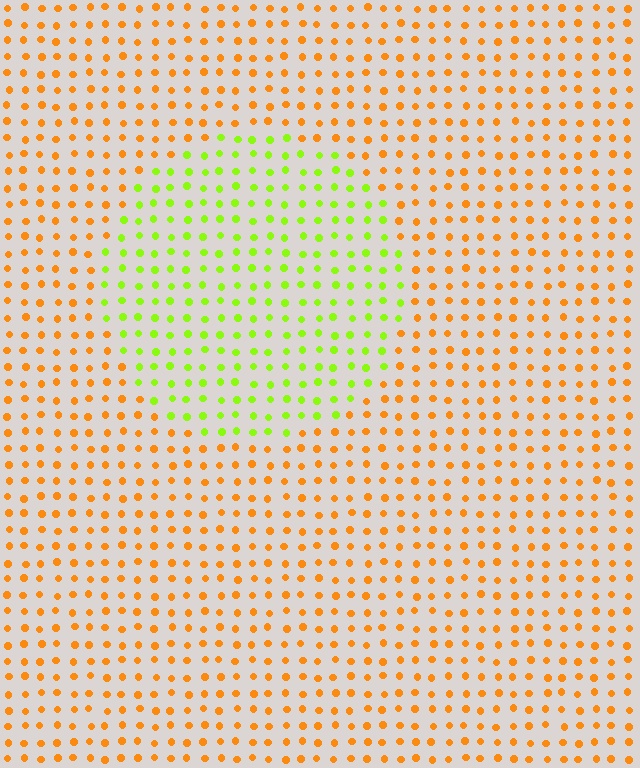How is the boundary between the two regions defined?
The boundary is defined purely by a slight shift in hue (about 57 degrees). Spacing, size, and orientation are identical on both sides.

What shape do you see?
I see a circle.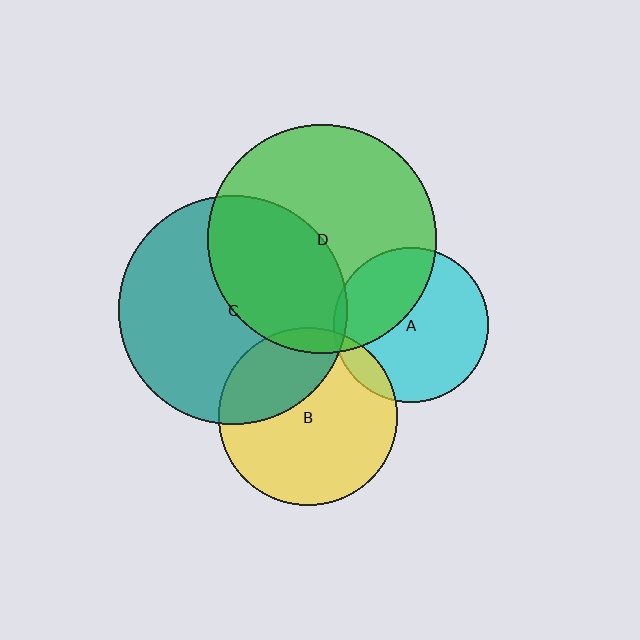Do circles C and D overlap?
Yes.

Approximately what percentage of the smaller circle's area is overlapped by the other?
Approximately 40%.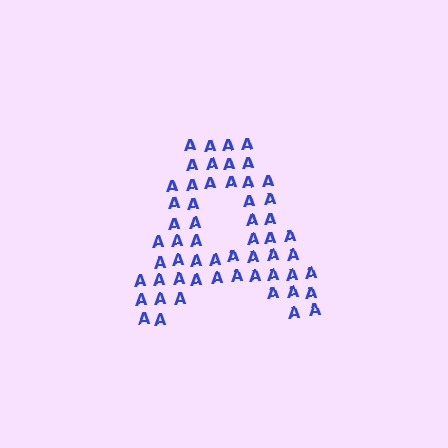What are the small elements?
The small elements are letter A's.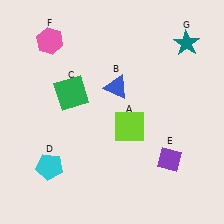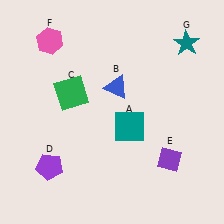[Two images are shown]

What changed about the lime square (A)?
In Image 1, A is lime. In Image 2, it changed to teal.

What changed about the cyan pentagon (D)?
In Image 1, D is cyan. In Image 2, it changed to purple.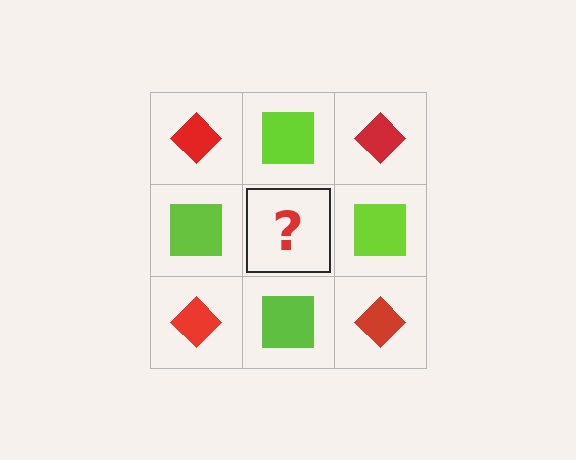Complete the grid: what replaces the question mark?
The question mark should be replaced with a red diamond.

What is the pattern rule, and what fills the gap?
The rule is that it alternates red diamond and lime square in a checkerboard pattern. The gap should be filled with a red diamond.